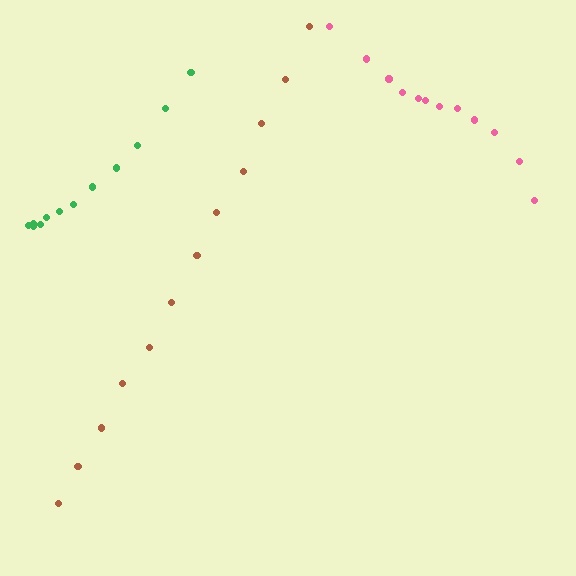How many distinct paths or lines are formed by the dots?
There are 3 distinct paths.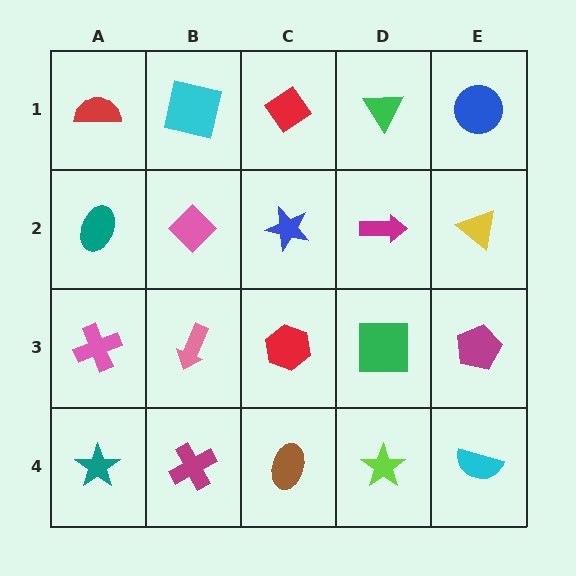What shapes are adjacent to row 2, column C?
A red diamond (row 1, column C), a red hexagon (row 3, column C), a pink diamond (row 2, column B), a magenta arrow (row 2, column D).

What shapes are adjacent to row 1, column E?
A yellow triangle (row 2, column E), a green triangle (row 1, column D).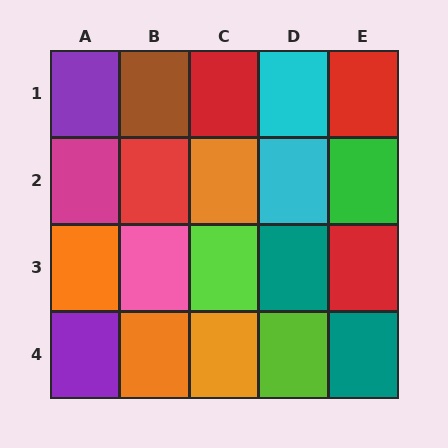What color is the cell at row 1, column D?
Cyan.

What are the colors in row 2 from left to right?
Magenta, red, orange, cyan, green.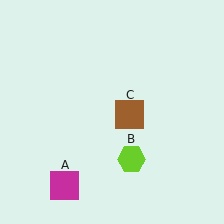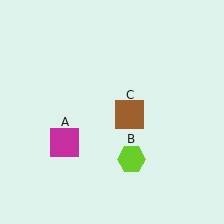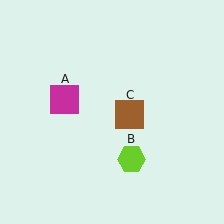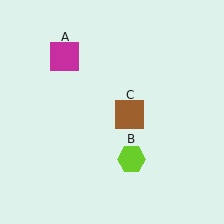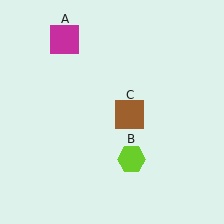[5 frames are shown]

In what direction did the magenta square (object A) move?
The magenta square (object A) moved up.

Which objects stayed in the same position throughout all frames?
Lime hexagon (object B) and brown square (object C) remained stationary.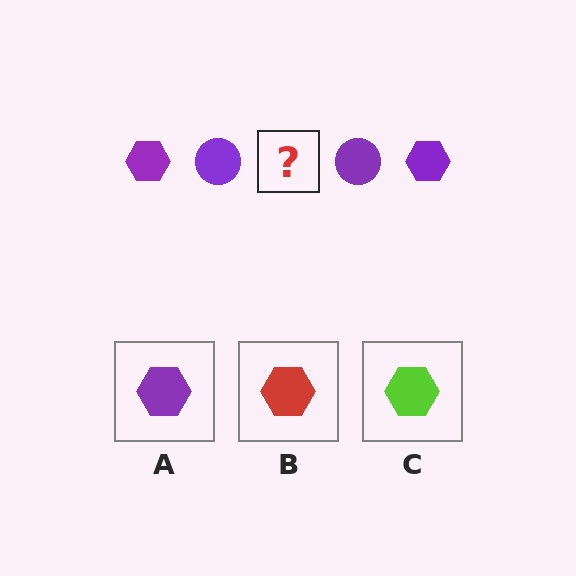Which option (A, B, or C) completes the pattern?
A.